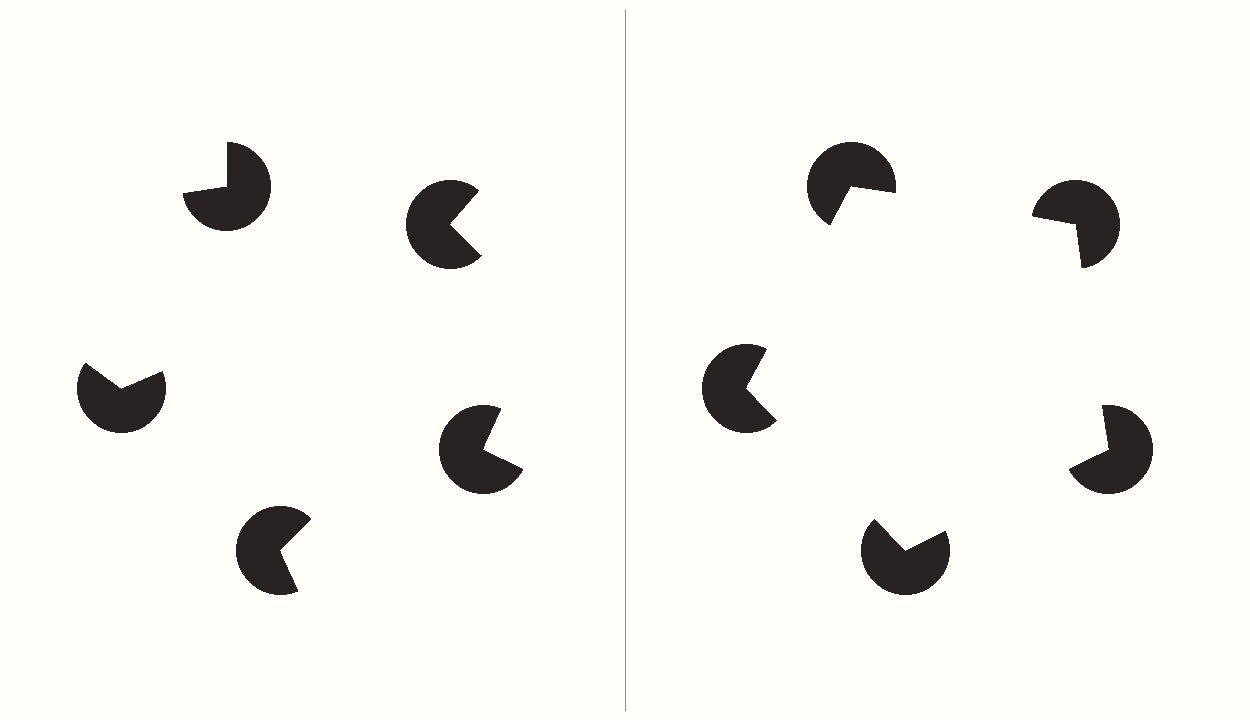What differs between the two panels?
The pac-man discs are positioned identically on both sides; only the wedge orientations differ. On the right they align to a pentagon; on the left they are misaligned.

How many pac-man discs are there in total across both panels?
10 — 5 on each side.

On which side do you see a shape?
An illusory pentagon appears on the right side. On the left side the wedge cuts are rotated, so no coherent shape forms.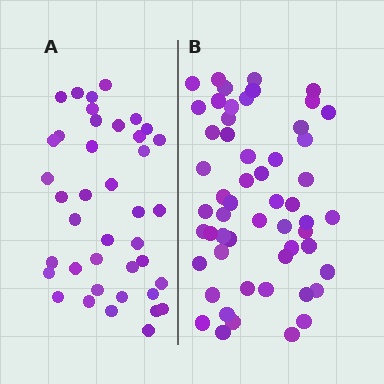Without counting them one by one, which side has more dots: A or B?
Region B (the right region) has more dots.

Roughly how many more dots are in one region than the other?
Region B has approximately 15 more dots than region A.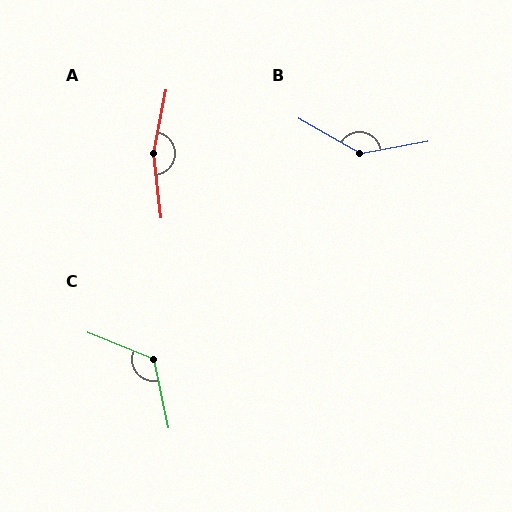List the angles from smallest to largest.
C (124°), B (140°), A (163°).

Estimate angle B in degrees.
Approximately 140 degrees.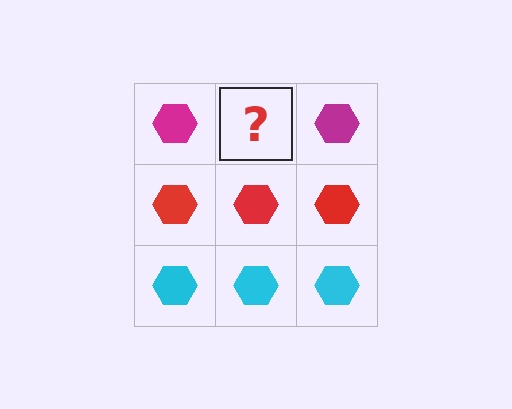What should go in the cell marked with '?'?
The missing cell should contain a magenta hexagon.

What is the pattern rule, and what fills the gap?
The rule is that each row has a consistent color. The gap should be filled with a magenta hexagon.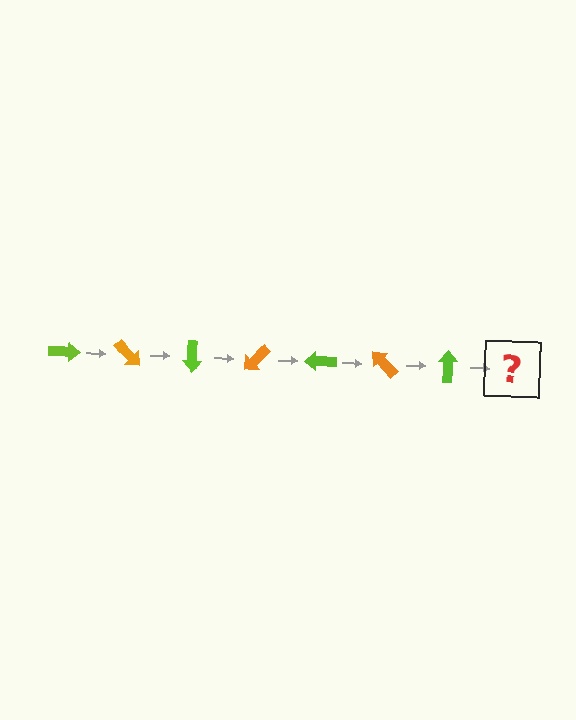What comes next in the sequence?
The next element should be an orange arrow, rotated 315 degrees from the start.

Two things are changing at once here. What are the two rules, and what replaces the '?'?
The two rules are that it rotates 45 degrees each step and the color cycles through lime and orange. The '?' should be an orange arrow, rotated 315 degrees from the start.